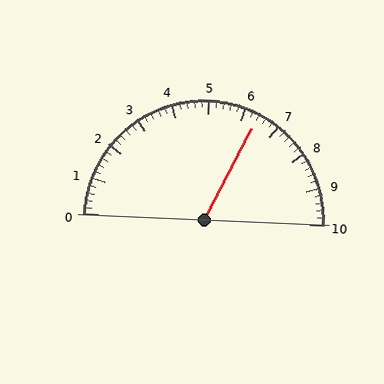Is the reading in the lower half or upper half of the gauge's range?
The reading is in the upper half of the range (0 to 10).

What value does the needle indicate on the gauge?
The needle indicates approximately 6.4.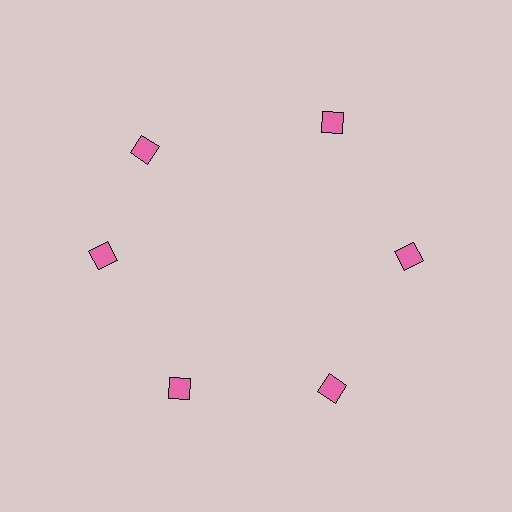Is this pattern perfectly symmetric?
No. The 6 pink diamonds are arranged in a ring, but one element near the 11 o'clock position is rotated out of alignment along the ring, breaking the 6-fold rotational symmetry.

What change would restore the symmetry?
The symmetry would be restored by rotating it back into even spacing with its neighbors so that all 6 diamonds sit at equal angles and equal distance from the center.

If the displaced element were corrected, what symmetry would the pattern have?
It would have 6-fold rotational symmetry — the pattern would map onto itself every 60 degrees.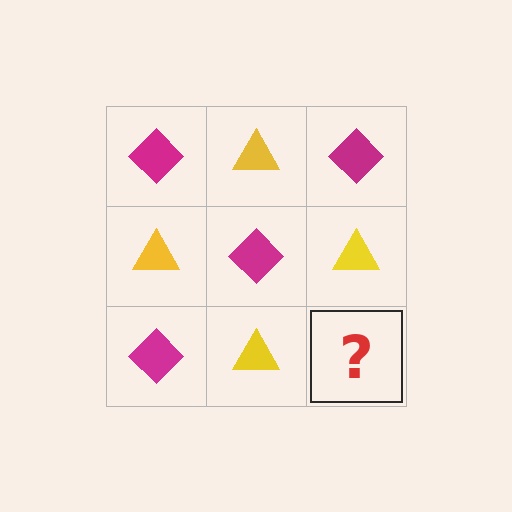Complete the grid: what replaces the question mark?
The question mark should be replaced with a magenta diamond.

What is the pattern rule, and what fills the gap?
The rule is that it alternates magenta diamond and yellow triangle in a checkerboard pattern. The gap should be filled with a magenta diamond.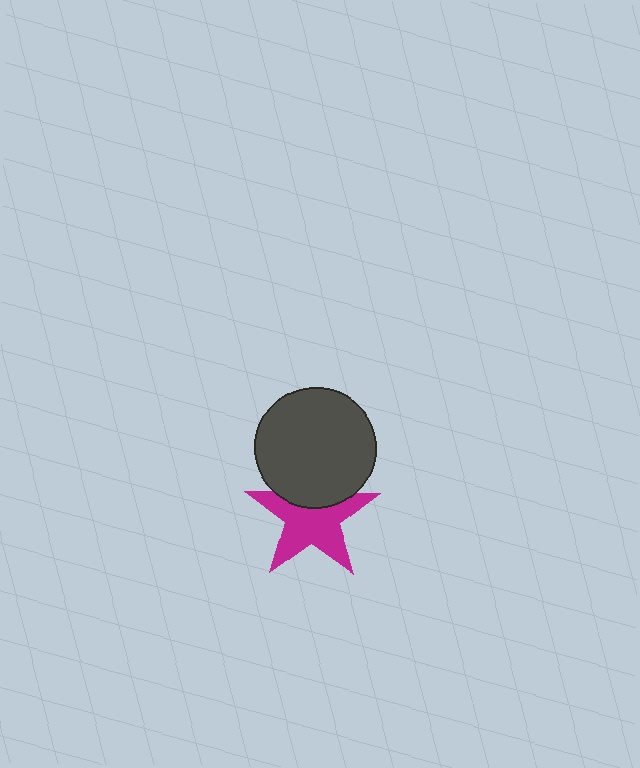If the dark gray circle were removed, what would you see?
You would see the complete magenta star.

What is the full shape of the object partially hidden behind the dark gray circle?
The partially hidden object is a magenta star.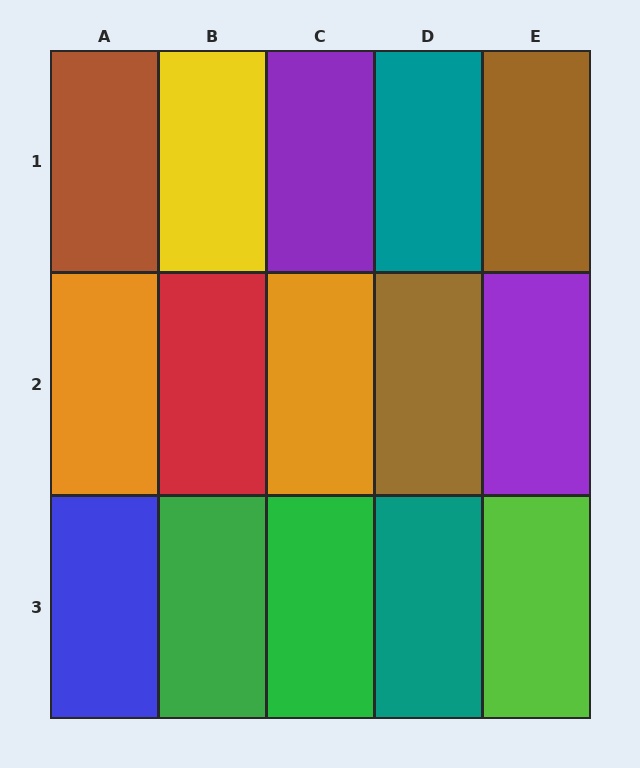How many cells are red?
1 cell is red.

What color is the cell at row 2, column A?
Orange.